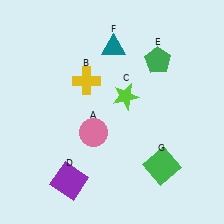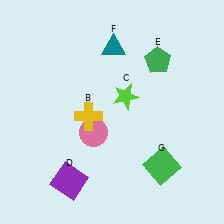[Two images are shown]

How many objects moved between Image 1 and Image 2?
1 object moved between the two images.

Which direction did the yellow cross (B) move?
The yellow cross (B) moved down.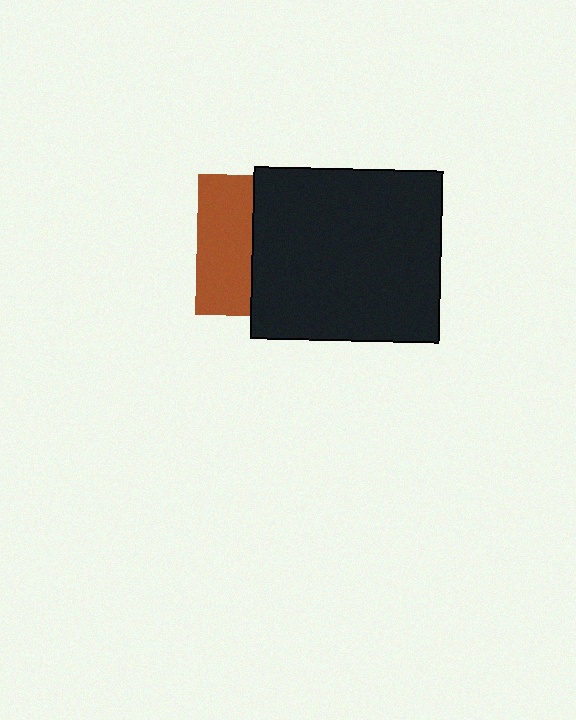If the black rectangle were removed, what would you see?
You would see the complete brown square.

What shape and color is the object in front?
The object in front is a black rectangle.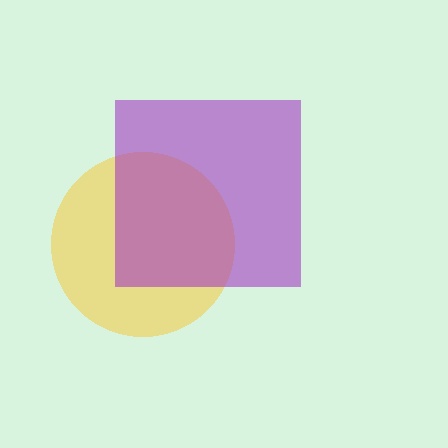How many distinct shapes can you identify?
There are 2 distinct shapes: a yellow circle, a purple square.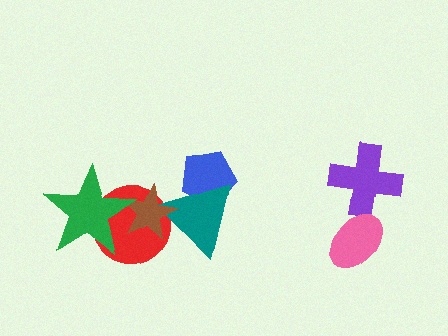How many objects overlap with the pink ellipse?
1 object overlaps with the pink ellipse.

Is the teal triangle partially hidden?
Yes, it is partially covered by another shape.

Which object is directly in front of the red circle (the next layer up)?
The teal triangle is directly in front of the red circle.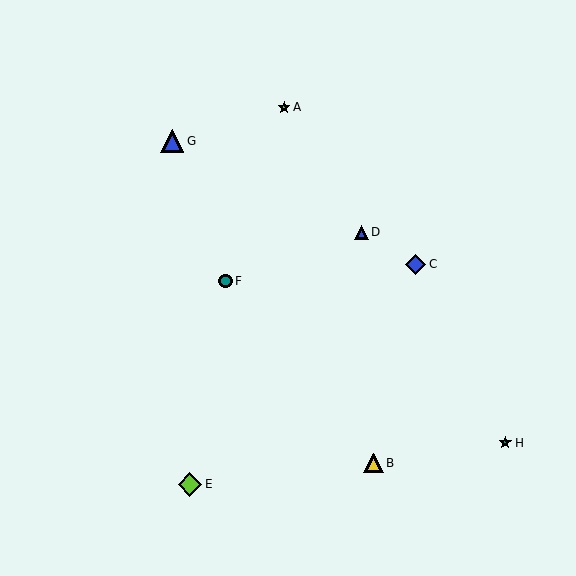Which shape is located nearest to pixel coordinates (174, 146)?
The blue triangle (labeled G) at (172, 141) is nearest to that location.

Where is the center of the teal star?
The center of the teal star is at (505, 443).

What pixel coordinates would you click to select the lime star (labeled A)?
Click at (284, 107) to select the lime star A.